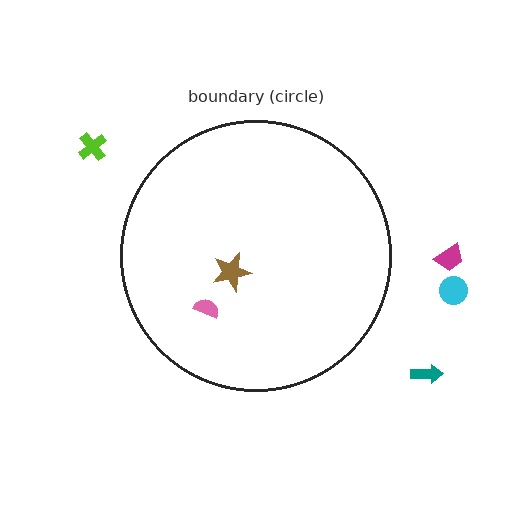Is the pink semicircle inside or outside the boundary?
Inside.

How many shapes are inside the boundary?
2 inside, 4 outside.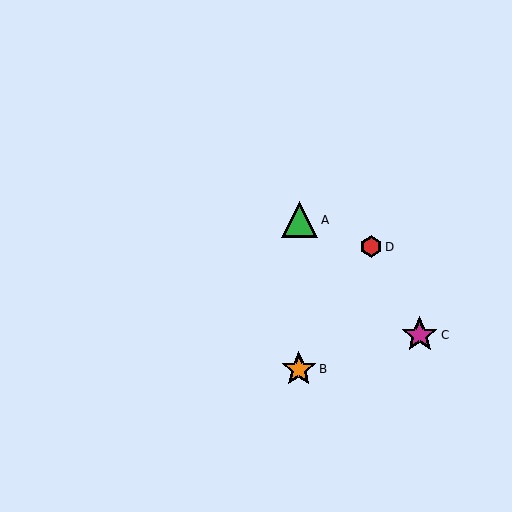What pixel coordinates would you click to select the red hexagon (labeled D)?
Click at (371, 247) to select the red hexagon D.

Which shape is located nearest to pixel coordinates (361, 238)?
The red hexagon (labeled D) at (371, 247) is nearest to that location.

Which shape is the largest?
The magenta star (labeled C) is the largest.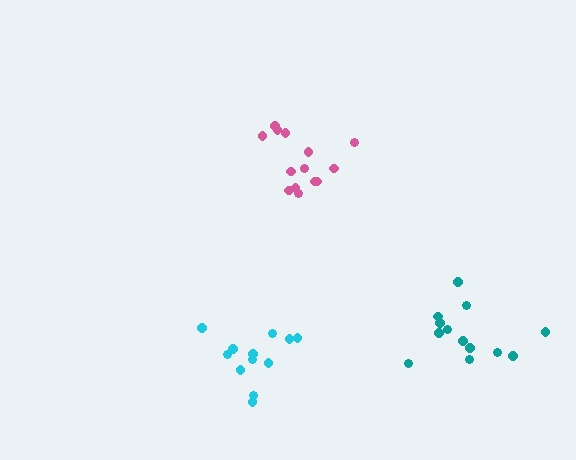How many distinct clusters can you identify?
There are 3 distinct clusters.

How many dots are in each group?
Group 1: 14 dots, Group 2: 12 dots, Group 3: 13 dots (39 total).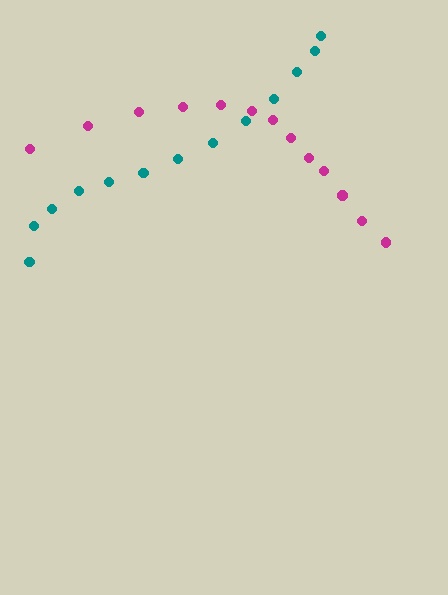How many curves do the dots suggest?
There are 2 distinct paths.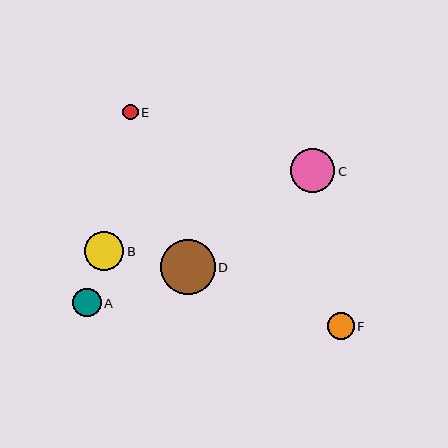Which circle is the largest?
Circle D is the largest with a size of approximately 55 pixels.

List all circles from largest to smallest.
From largest to smallest: D, C, B, A, F, E.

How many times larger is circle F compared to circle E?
Circle F is approximately 1.7 times the size of circle E.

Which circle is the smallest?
Circle E is the smallest with a size of approximately 16 pixels.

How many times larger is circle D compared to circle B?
Circle D is approximately 1.4 times the size of circle B.